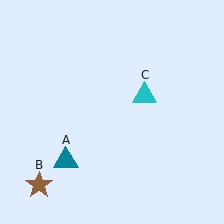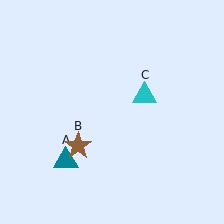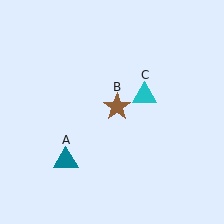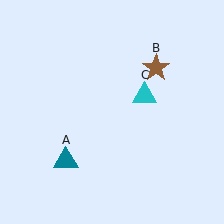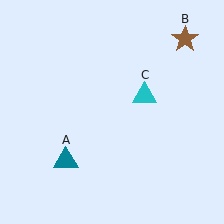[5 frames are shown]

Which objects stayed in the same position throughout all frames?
Teal triangle (object A) and cyan triangle (object C) remained stationary.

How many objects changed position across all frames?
1 object changed position: brown star (object B).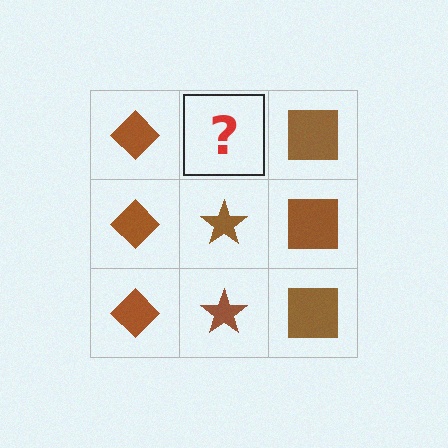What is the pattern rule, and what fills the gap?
The rule is that each column has a consistent shape. The gap should be filled with a brown star.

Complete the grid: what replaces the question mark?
The question mark should be replaced with a brown star.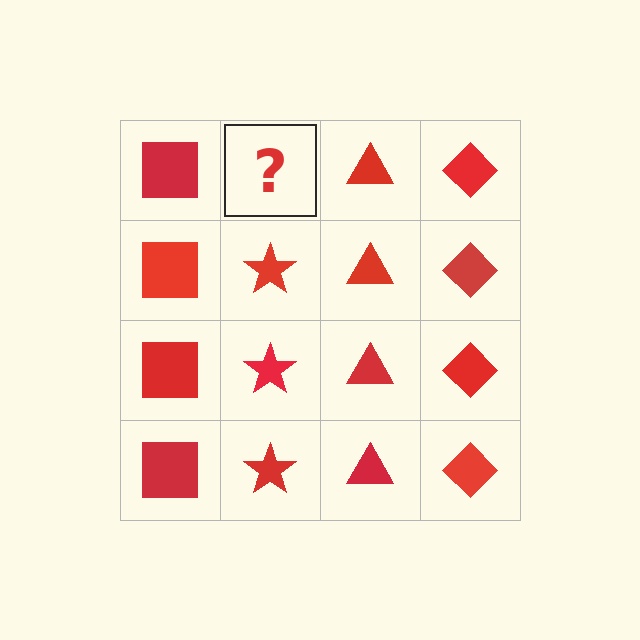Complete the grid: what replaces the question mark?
The question mark should be replaced with a red star.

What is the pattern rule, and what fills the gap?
The rule is that each column has a consistent shape. The gap should be filled with a red star.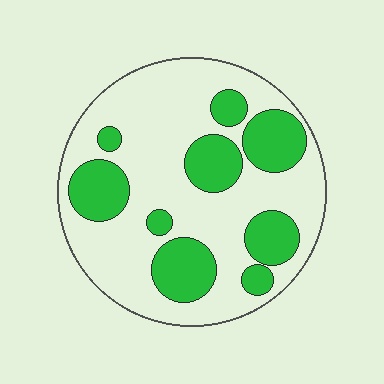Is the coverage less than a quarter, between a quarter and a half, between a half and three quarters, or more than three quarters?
Between a quarter and a half.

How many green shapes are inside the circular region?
9.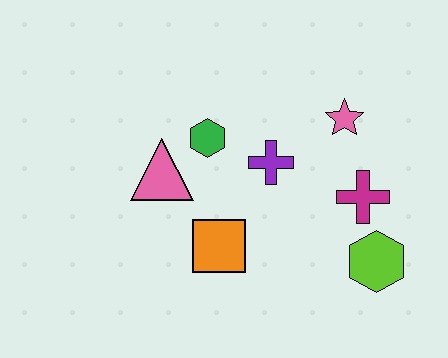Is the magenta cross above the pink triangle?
No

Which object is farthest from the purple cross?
The lime hexagon is farthest from the purple cross.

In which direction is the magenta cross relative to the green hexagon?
The magenta cross is to the right of the green hexagon.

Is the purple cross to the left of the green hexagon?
No